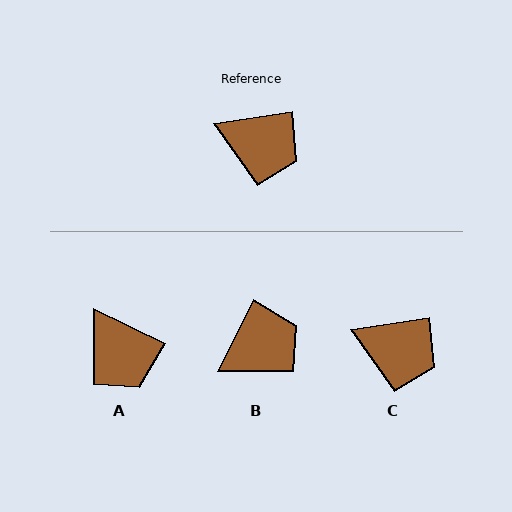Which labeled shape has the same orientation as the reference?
C.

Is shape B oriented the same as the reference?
No, it is off by about 55 degrees.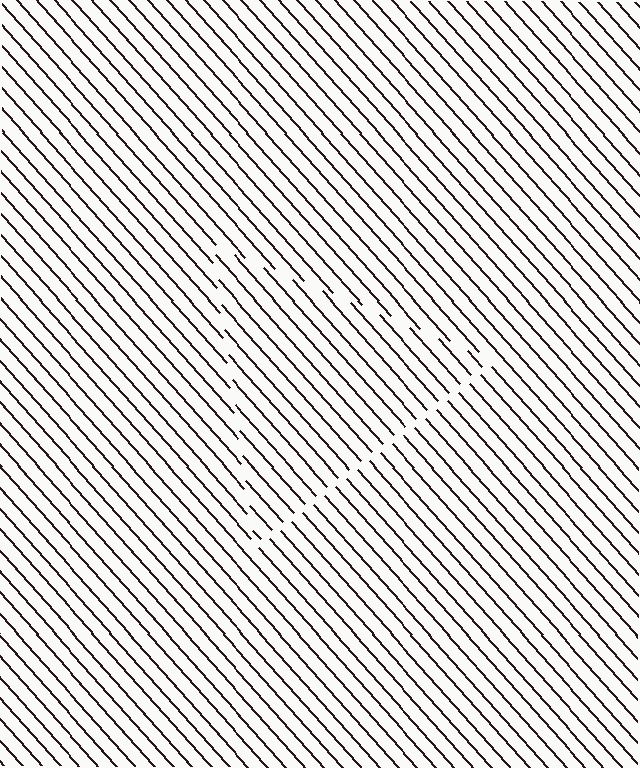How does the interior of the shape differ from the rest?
The interior of the shape contains the same grating, shifted by half a period — the contour is defined by the phase discontinuity where line-ends from the inner and outer gratings abut.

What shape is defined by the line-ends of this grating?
An illusory triangle. The interior of the shape contains the same grating, shifted by half a period — the contour is defined by the phase discontinuity where line-ends from the inner and outer gratings abut.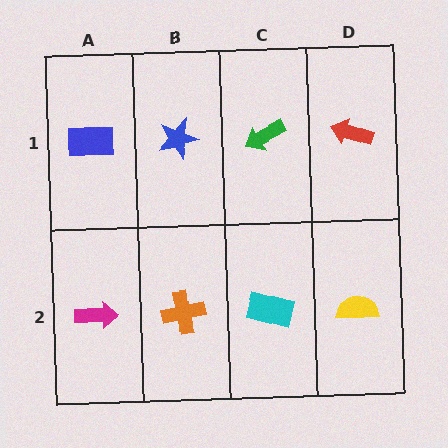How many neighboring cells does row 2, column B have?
3.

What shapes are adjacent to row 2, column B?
A blue star (row 1, column B), a magenta arrow (row 2, column A), a cyan rectangle (row 2, column C).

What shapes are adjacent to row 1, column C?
A cyan rectangle (row 2, column C), a blue star (row 1, column B), a red arrow (row 1, column D).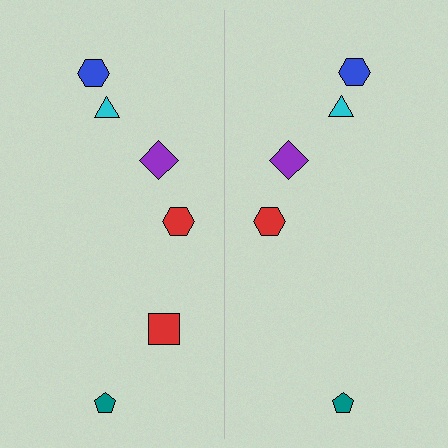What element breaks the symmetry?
A red square is missing from the right side.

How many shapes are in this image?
There are 11 shapes in this image.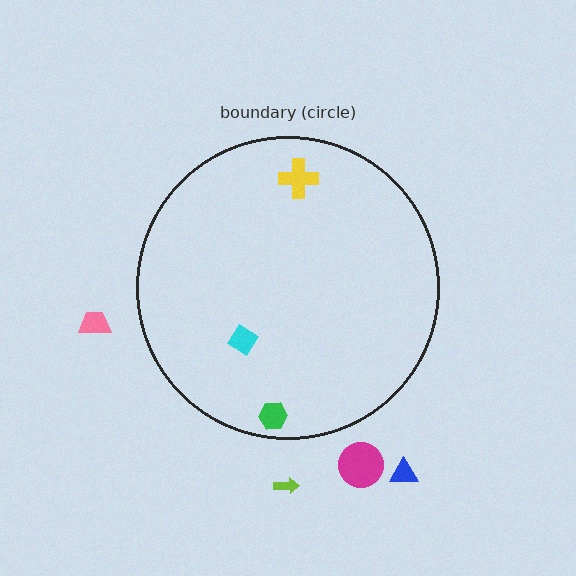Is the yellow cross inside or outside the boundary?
Inside.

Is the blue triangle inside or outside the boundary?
Outside.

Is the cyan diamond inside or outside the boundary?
Inside.